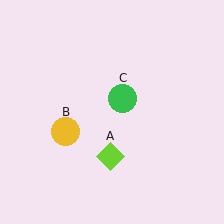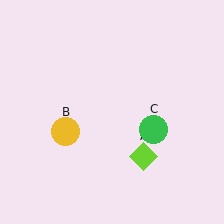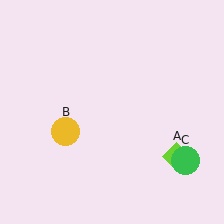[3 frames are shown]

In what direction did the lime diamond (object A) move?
The lime diamond (object A) moved right.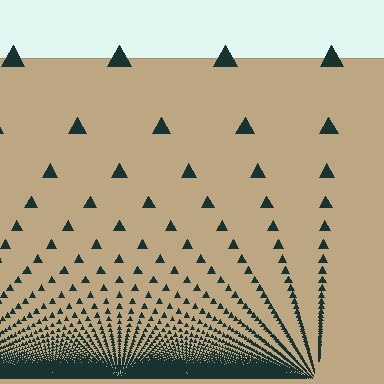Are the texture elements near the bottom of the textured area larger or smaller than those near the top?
Smaller. The gradient is inverted — elements near the bottom are smaller and denser.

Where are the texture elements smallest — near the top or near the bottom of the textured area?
Near the bottom.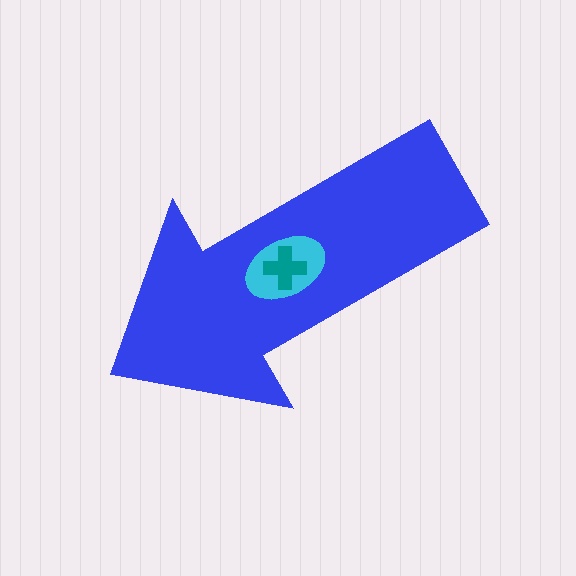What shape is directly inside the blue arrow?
The cyan ellipse.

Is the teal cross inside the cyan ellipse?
Yes.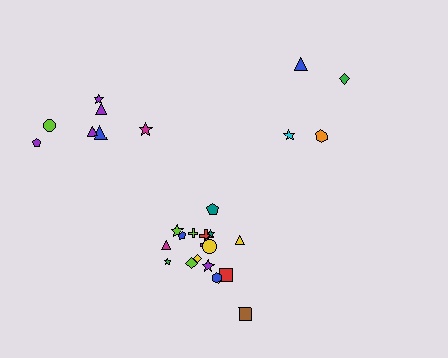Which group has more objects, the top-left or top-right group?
The top-left group.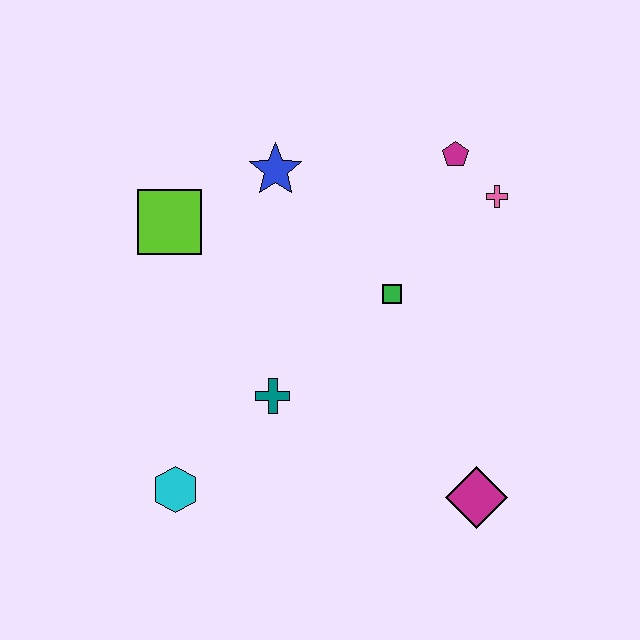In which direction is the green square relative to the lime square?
The green square is to the right of the lime square.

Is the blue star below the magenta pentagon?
Yes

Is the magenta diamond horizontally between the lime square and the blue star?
No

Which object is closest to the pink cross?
The magenta pentagon is closest to the pink cross.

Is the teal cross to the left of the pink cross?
Yes